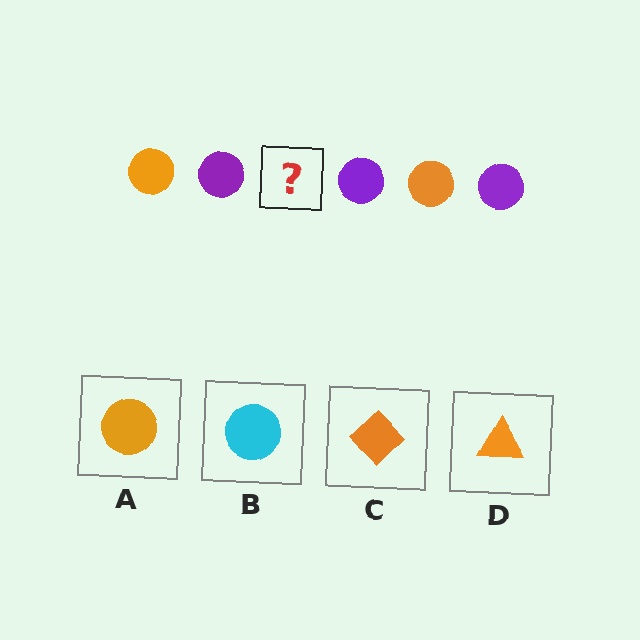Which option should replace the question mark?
Option A.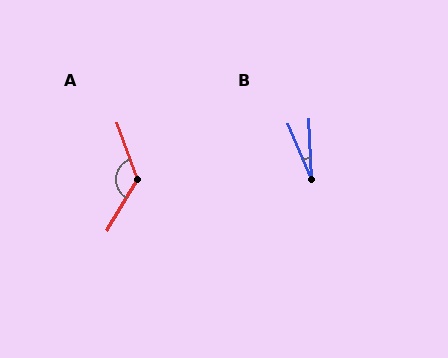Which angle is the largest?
A, at approximately 129 degrees.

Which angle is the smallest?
B, at approximately 21 degrees.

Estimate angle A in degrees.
Approximately 129 degrees.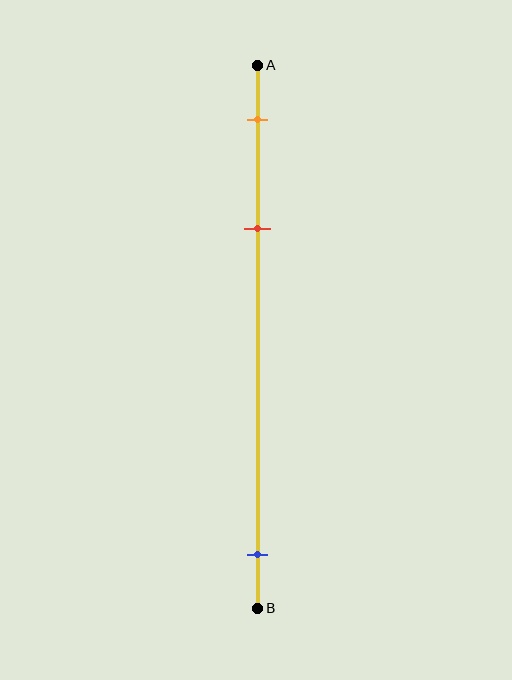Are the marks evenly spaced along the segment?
No, the marks are not evenly spaced.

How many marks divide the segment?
There are 3 marks dividing the segment.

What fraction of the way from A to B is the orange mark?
The orange mark is approximately 10% (0.1) of the way from A to B.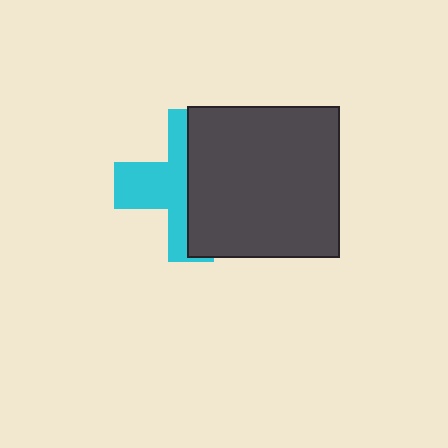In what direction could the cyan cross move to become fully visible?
The cyan cross could move left. That would shift it out from behind the dark gray square entirely.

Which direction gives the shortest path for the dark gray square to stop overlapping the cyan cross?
Moving right gives the shortest separation.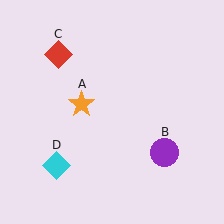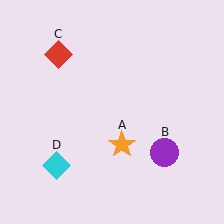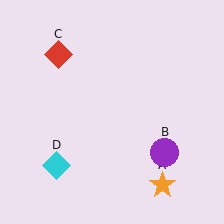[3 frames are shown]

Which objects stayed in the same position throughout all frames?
Purple circle (object B) and red diamond (object C) and cyan diamond (object D) remained stationary.